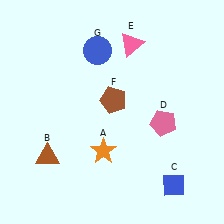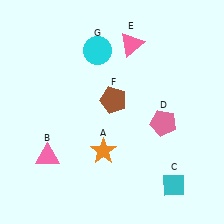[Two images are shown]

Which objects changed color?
B changed from brown to pink. C changed from blue to cyan. G changed from blue to cyan.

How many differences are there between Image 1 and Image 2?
There are 3 differences between the two images.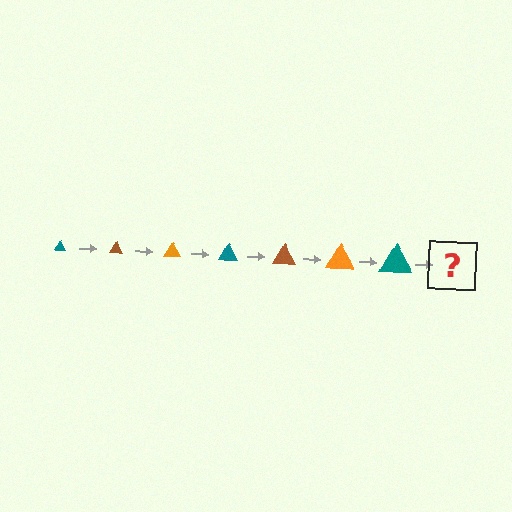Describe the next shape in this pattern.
It should be a brown triangle, larger than the previous one.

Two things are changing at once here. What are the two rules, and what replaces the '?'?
The two rules are that the triangle grows larger each step and the color cycles through teal, brown, and orange. The '?' should be a brown triangle, larger than the previous one.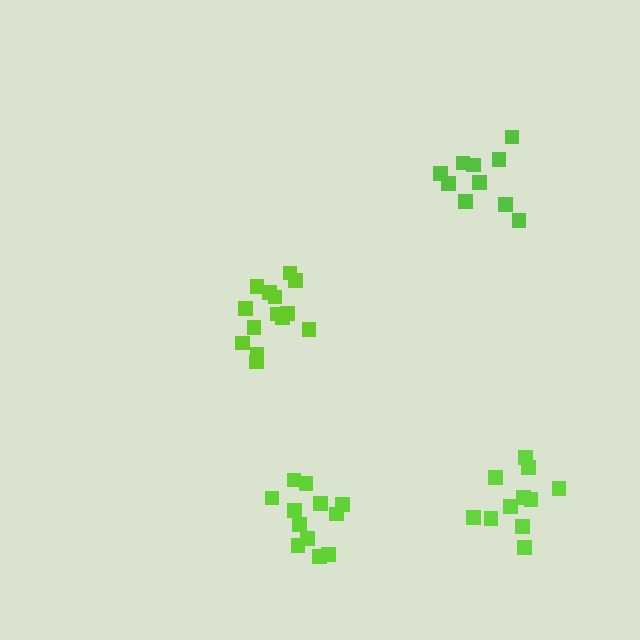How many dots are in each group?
Group 1: 14 dots, Group 2: 11 dots, Group 3: 10 dots, Group 4: 12 dots (47 total).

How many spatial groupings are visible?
There are 4 spatial groupings.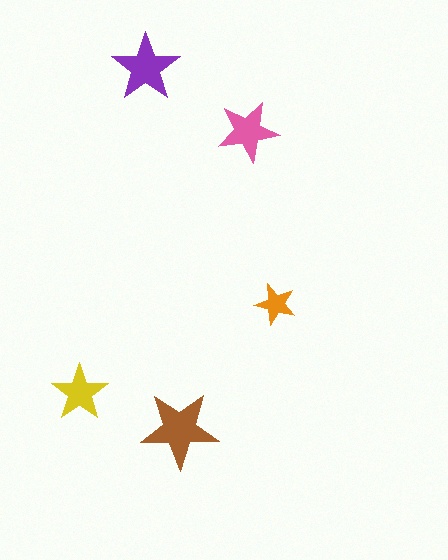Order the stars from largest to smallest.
the brown one, the purple one, the pink one, the yellow one, the orange one.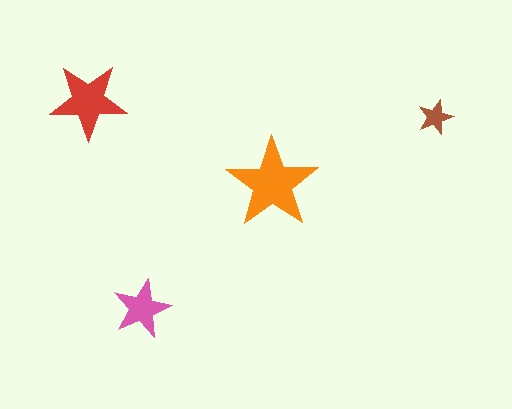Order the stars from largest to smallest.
the orange one, the red one, the pink one, the brown one.